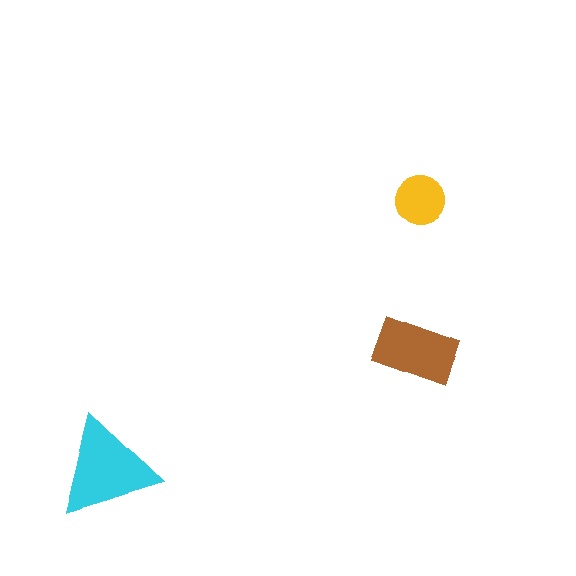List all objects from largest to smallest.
The cyan triangle, the brown rectangle, the yellow circle.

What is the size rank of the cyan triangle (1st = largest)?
1st.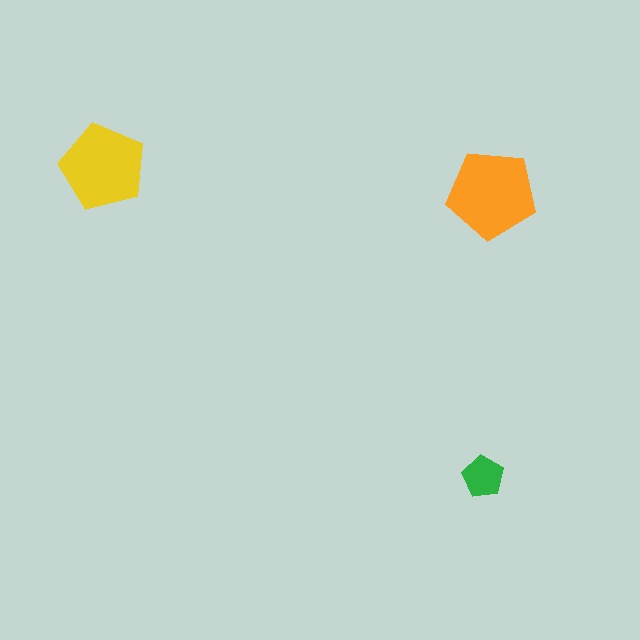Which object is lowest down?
The green pentagon is bottommost.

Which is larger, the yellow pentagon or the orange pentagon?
The orange one.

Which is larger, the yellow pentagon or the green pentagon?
The yellow one.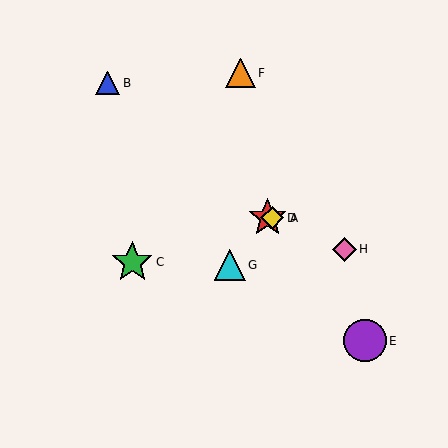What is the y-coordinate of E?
Object E is at y≈341.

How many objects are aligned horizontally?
2 objects (A, D) are aligned horizontally.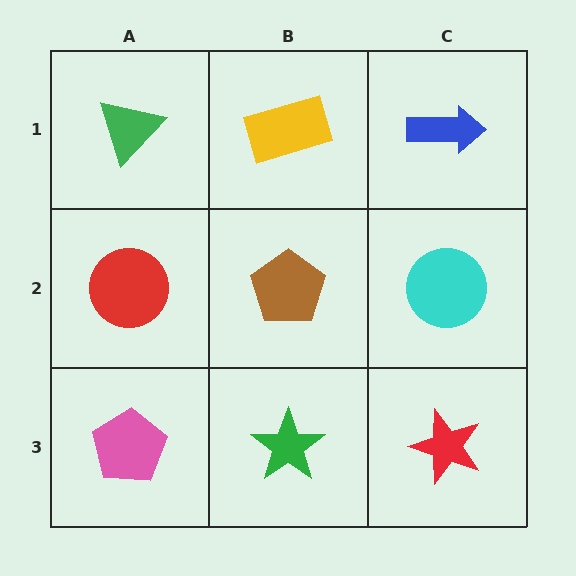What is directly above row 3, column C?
A cyan circle.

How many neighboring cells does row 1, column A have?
2.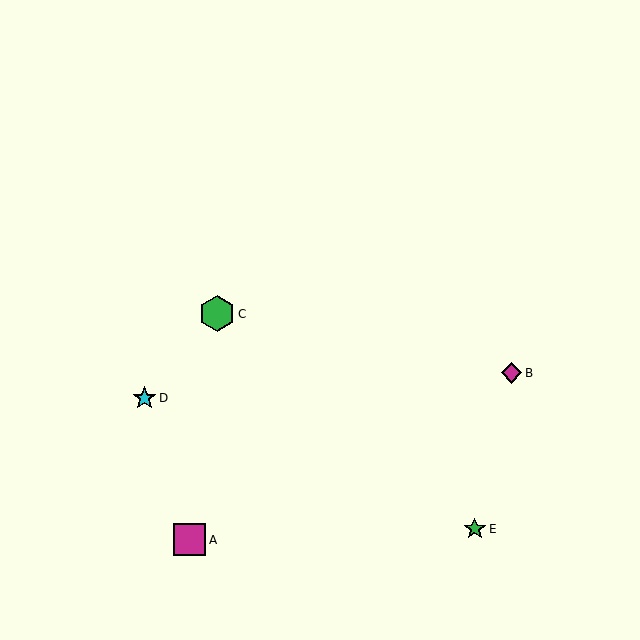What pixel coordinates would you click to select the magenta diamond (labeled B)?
Click at (511, 373) to select the magenta diamond B.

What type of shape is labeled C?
Shape C is a green hexagon.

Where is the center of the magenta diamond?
The center of the magenta diamond is at (511, 373).